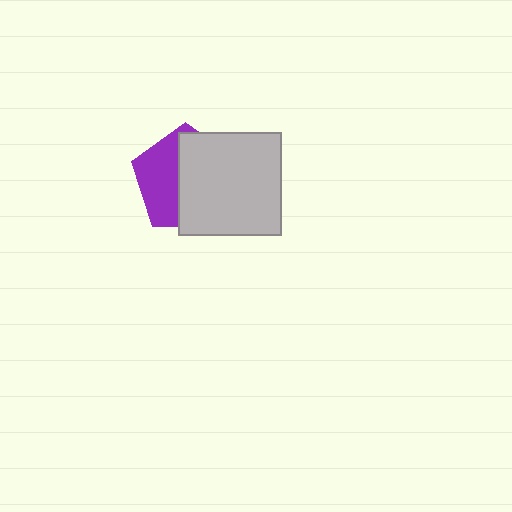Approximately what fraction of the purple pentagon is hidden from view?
Roughly 59% of the purple pentagon is hidden behind the light gray square.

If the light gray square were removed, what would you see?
You would see the complete purple pentagon.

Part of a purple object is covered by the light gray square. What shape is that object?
It is a pentagon.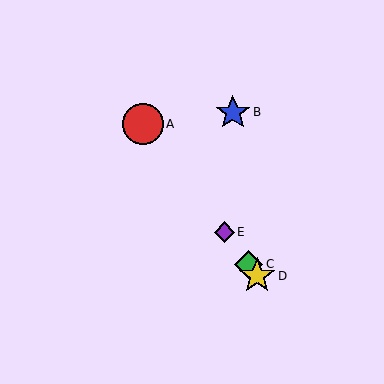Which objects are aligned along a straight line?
Objects A, C, D, E are aligned along a straight line.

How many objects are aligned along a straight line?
4 objects (A, C, D, E) are aligned along a straight line.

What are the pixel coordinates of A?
Object A is at (143, 124).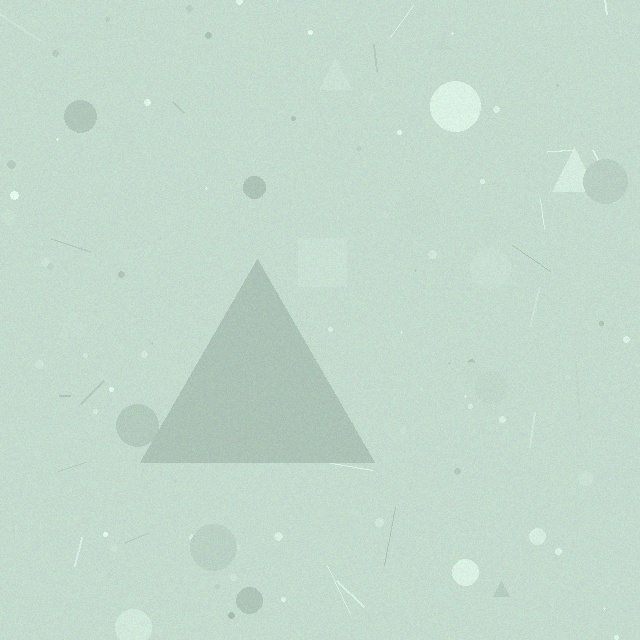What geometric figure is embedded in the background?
A triangle is embedded in the background.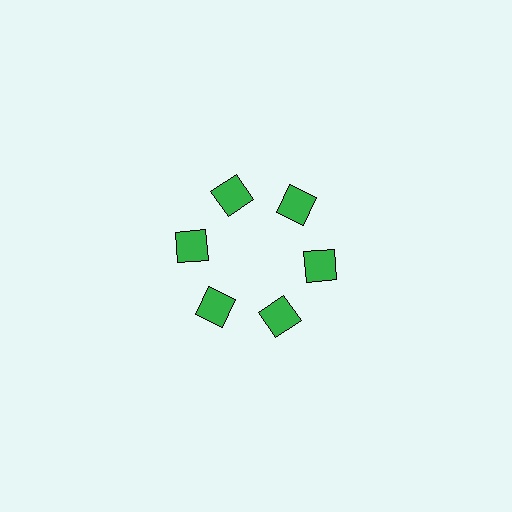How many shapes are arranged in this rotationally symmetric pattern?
There are 6 shapes, arranged in 6 groups of 1.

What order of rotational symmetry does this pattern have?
This pattern has 6-fold rotational symmetry.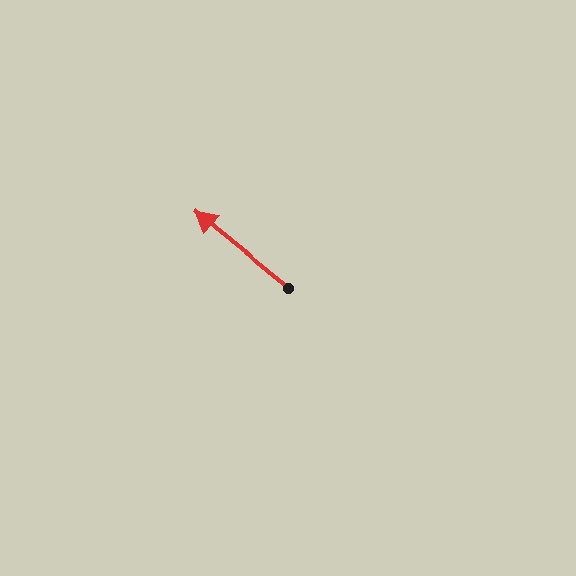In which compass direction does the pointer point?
Northwest.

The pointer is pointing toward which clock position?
Roughly 10 o'clock.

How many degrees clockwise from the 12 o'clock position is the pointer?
Approximately 309 degrees.